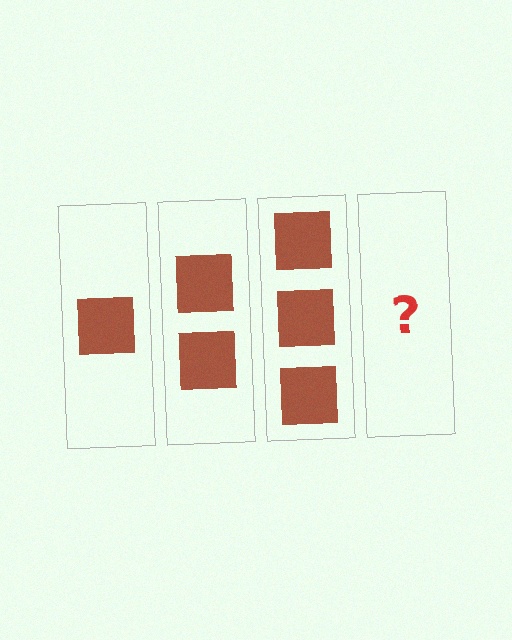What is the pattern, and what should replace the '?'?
The pattern is that each step adds one more square. The '?' should be 4 squares.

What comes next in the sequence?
The next element should be 4 squares.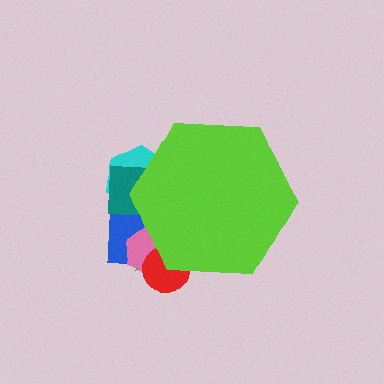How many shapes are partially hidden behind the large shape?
6 shapes are partially hidden.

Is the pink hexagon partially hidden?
Yes, the pink hexagon is partially hidden behind the lime hexagon.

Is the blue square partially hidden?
Yes, the blue square is partially hidden behind the lime hexagon.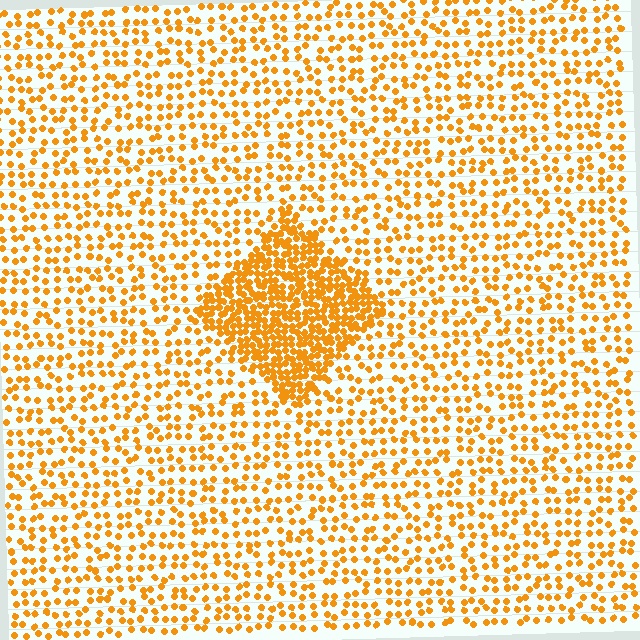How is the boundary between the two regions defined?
The boundary is defined by a change in element density (approximately 2.7x ratio). All elements are the same color, size, and shape.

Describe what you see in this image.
The image contains small orange elements arranged at two different densities. A diamond-shaped region is visible where the elements are more densely packed than the surrounding area.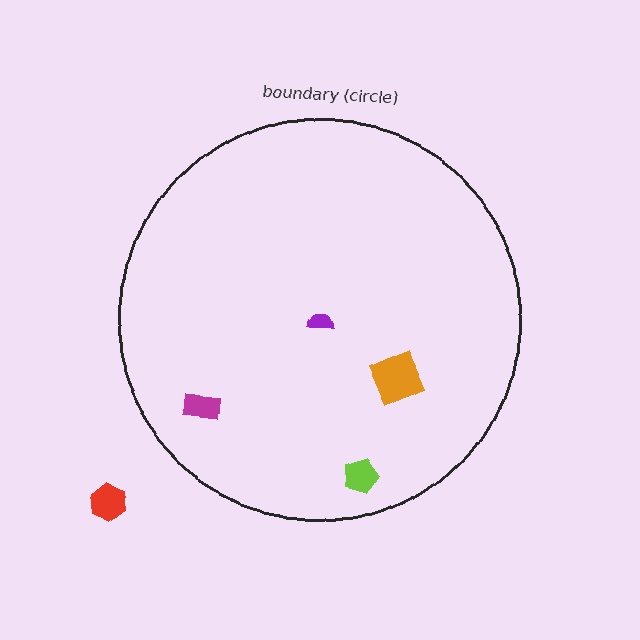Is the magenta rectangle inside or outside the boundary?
Inside.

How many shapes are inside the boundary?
4 inside, 1 outside.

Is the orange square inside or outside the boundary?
Inside.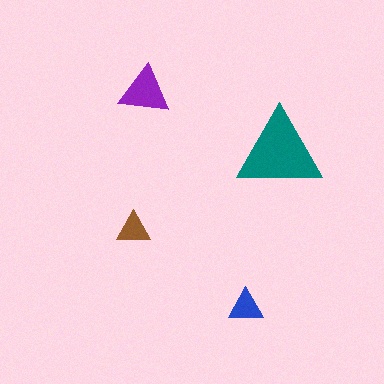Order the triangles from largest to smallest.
the teal one, the purple one, the blue one, the brown one.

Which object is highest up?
The purple triangle is topmost.